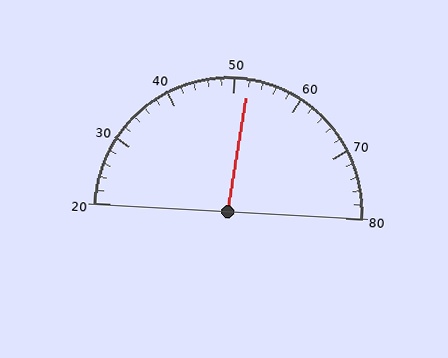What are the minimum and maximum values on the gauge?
The gauge ranges from 20 to 80.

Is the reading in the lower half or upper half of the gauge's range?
The reading is in the upper half of the range (20 to 80).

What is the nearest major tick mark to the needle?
The nearest major tick mark is 50.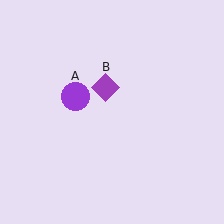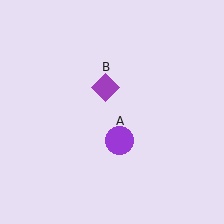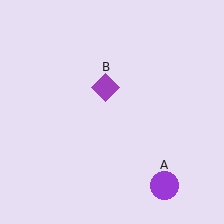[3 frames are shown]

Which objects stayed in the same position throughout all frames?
Purple diamond (object B) remained stationary.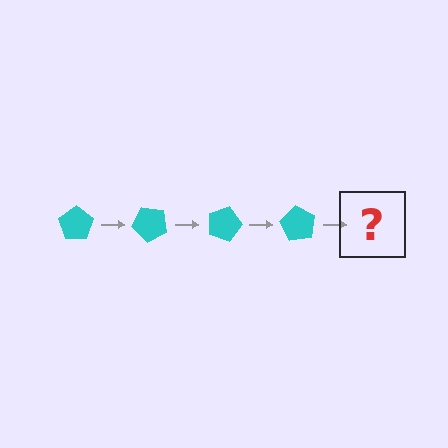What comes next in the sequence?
The next element should be a cyan pentagon rotated 180 degrees.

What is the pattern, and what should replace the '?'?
The pattern is that the pentagon rotates 45 degrees each step. The '?' should be a cyan pentagon rotated 180 degrees.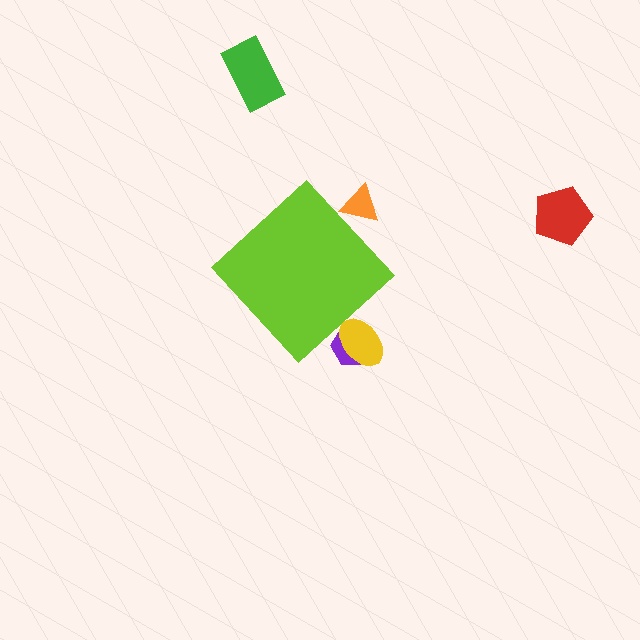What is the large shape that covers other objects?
A lime diamond.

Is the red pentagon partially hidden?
No, the red pentagon is fully visible.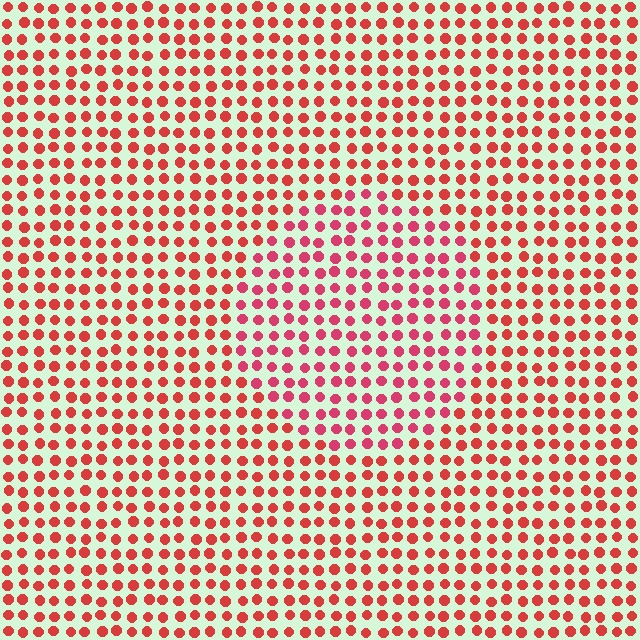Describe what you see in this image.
The image is filled with small red elements in a uniform arrangement. A circle-shaped region is visible where the elements are tinted to a slightly different hue, forming a subtle color boundary.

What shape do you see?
I see a circle.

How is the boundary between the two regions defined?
The boundary is defined purely by a slight shift in hue (about 19 degrees). Spacing, size, and orientation are identical on both sides.